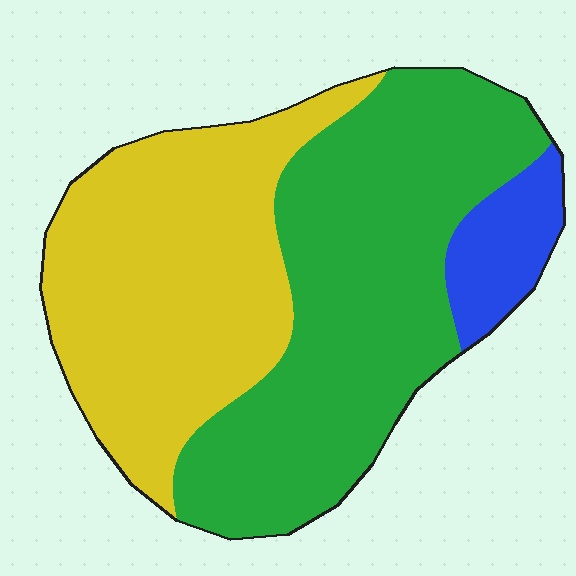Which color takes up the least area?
Blue, at roughly 10%.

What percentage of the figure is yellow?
Yellow covers around 40% of the figure.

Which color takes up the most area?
Green, at roughly 50%.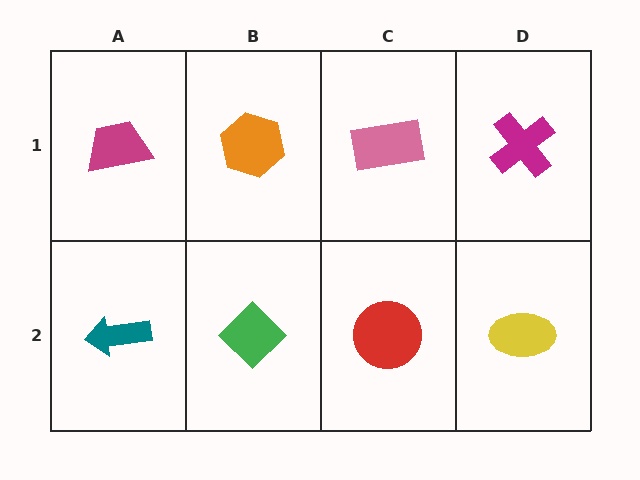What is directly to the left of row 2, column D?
A red circle.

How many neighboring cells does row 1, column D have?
2.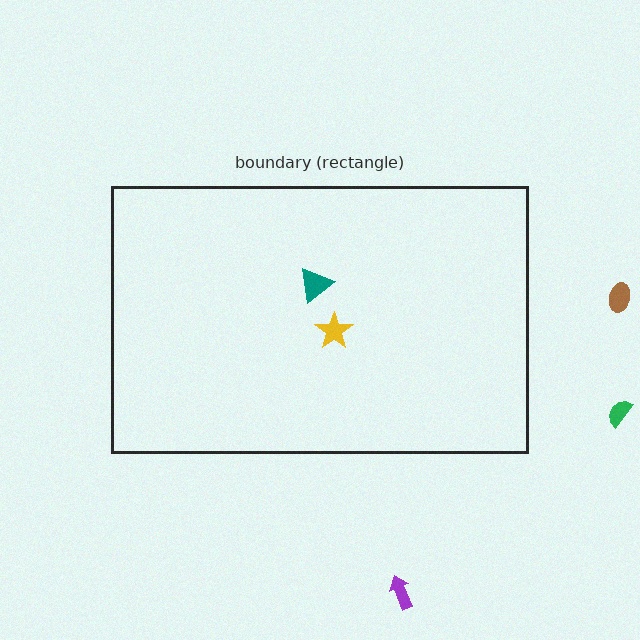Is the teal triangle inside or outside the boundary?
Inside.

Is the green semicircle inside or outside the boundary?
Outside.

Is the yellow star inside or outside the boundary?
Inside.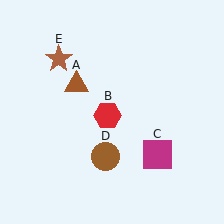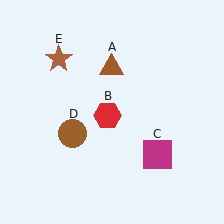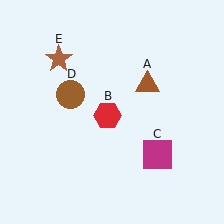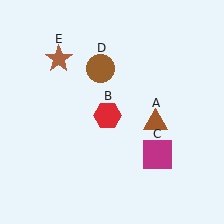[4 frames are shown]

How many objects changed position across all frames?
2 objects changed position: brown triangle (object A), brown circle (object D).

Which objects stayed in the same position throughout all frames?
Red hexagon (object B) and magenta square (object C) and brown star (object E) remained stationary.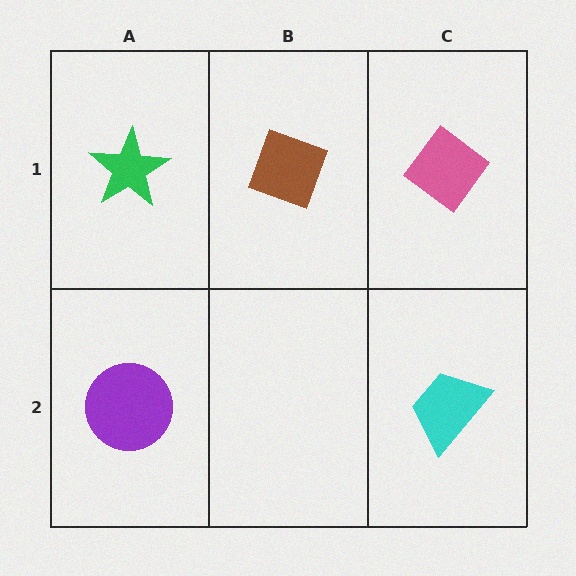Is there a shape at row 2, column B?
No, that cell is empty.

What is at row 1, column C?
A pink diamond.